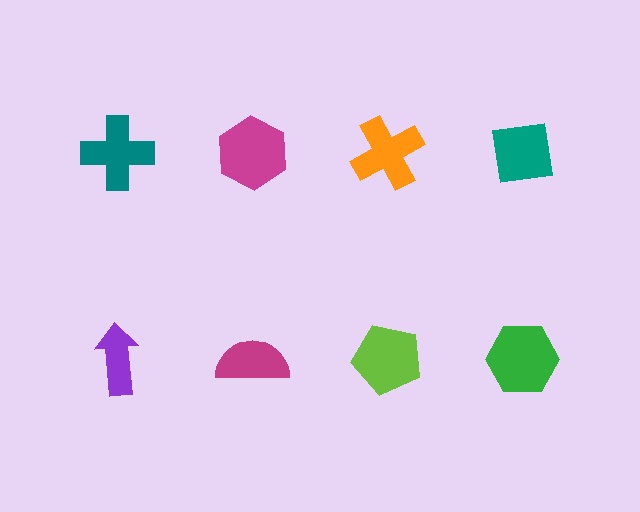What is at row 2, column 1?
A purple arrow.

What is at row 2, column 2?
A magenta semicircle.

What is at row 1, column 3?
An orange cross.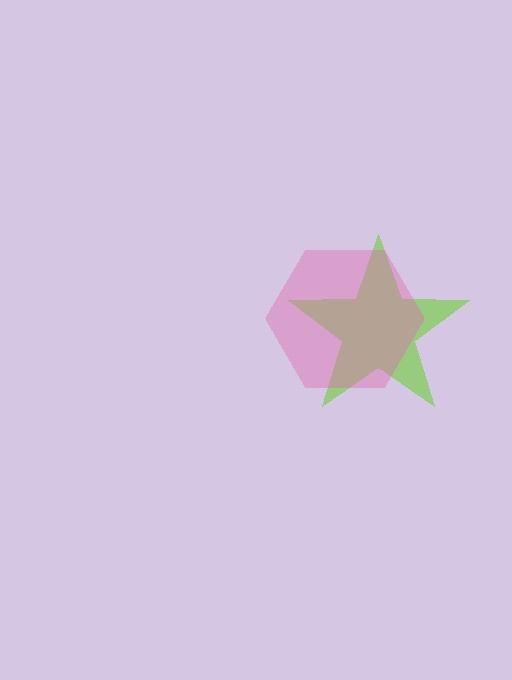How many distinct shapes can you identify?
There are 2 distinct shapes: a lime star, a pink hexagon.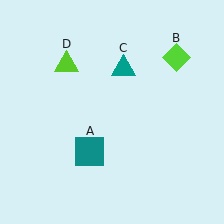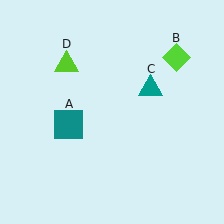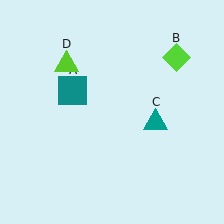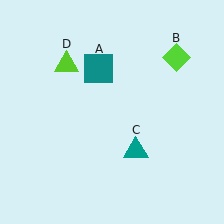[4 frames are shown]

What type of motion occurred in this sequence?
The teal square (object A), teal triangle (object C) rotated clockwise around the center of the scene.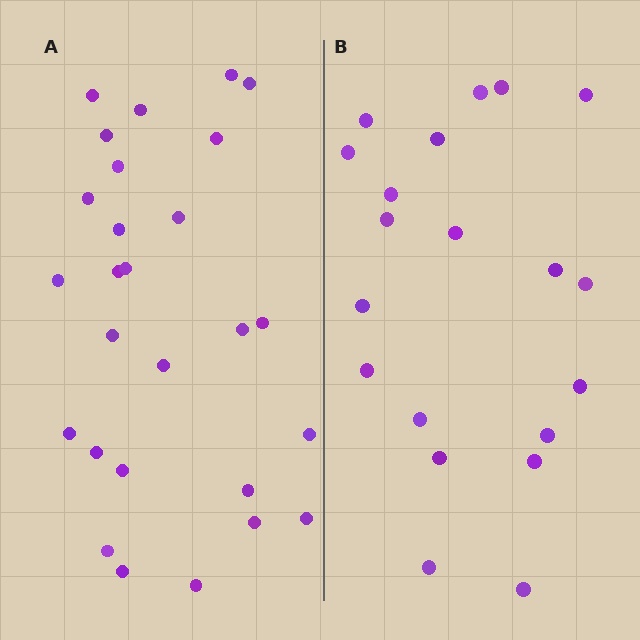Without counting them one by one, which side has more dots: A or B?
Region A (the left region) has more dots.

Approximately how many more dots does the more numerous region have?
Region A has roughly 8 or so more dots than region B.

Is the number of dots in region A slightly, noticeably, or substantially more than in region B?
Region A has noticeably more, but not dramatically so. The ratio is roughly 1.4 to 1.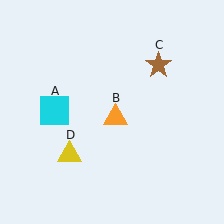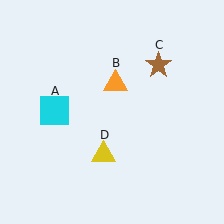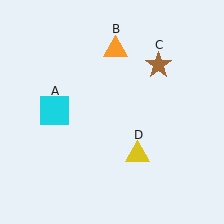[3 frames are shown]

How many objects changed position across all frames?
2 objects changed position: orange triangle (object B), yellow triangle (object D).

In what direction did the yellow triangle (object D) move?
The yellow triangle (object D) moved right.